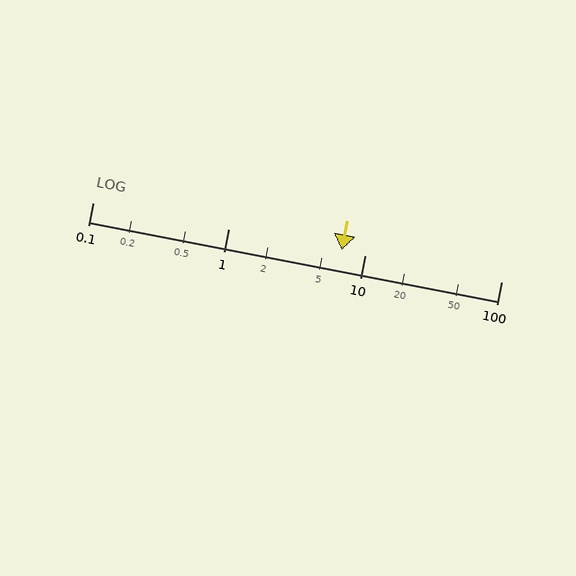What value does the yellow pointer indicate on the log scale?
The pointer indicates approximately 6.7.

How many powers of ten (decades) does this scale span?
The scale spans 3 decades, from 0.1 to 100.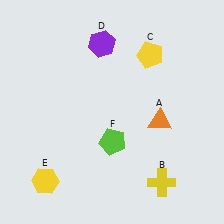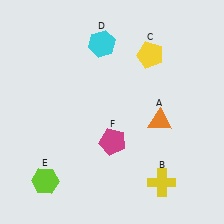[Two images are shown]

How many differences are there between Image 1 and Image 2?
There are 3 differences between the two images.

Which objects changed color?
D changed from purple to cyan. E changed from yellow to lime. F changed from lime to magenta.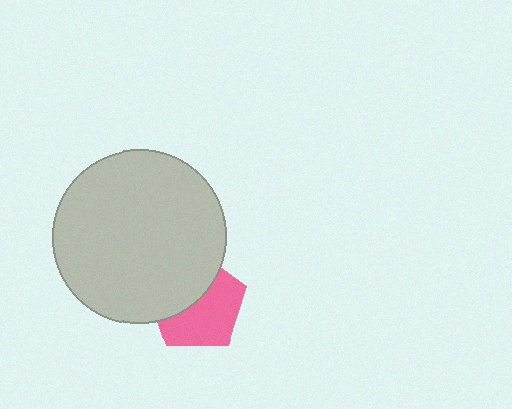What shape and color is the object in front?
The object in front is a light gray circle.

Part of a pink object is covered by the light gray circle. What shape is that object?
It is a pentagon.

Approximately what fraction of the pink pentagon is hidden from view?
Roughly 45% of the pink pentagon is hidden behind the light gray circle.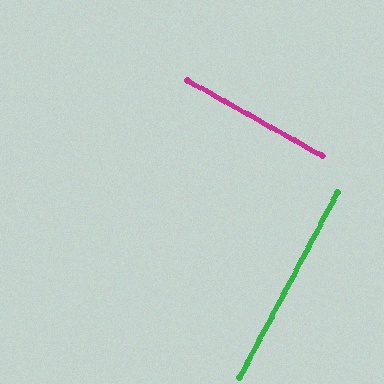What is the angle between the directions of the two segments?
Approximately 89 degrees.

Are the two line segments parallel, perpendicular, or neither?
Perpendicular — they meet at approximately 89°.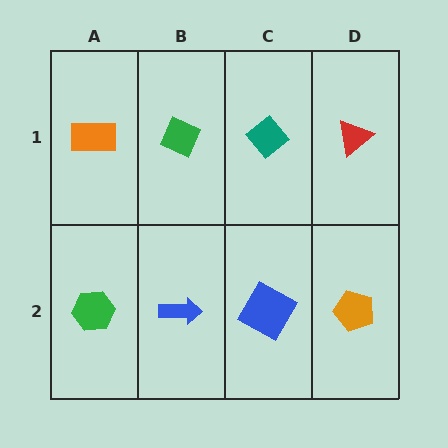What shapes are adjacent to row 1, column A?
A green hexagon (row 2, column A), a green diamond (row 1, column B).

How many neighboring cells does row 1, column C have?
3.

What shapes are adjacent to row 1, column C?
A blue square (row 2, column C), a green diamond (row 1, column B), a red triangle (row 1, column D).